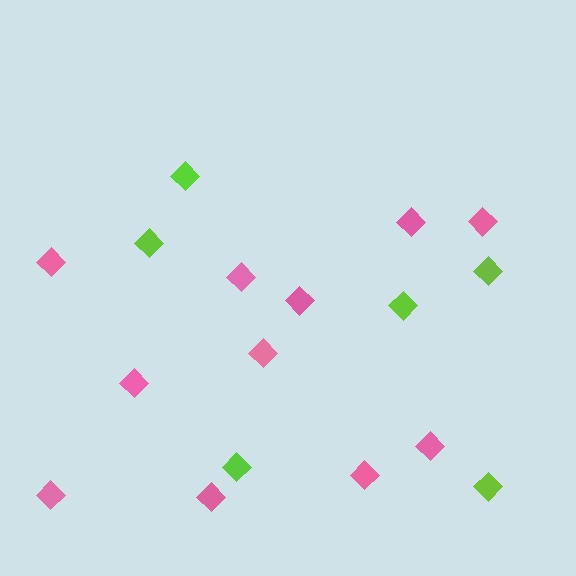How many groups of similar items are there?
There are 2 groups: one group of pink diamonds (11) and one group of lime diamonds (6).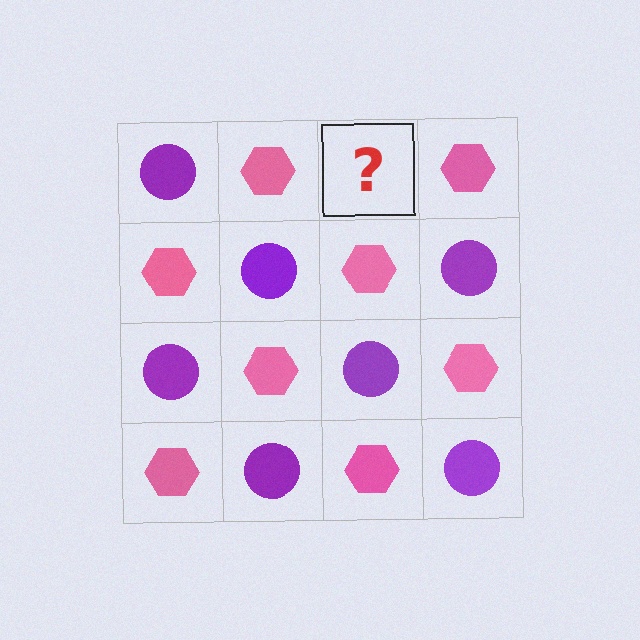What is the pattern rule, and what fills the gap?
The rule is that it alternates purple circle and pink hexagon in a checkerboard pattern. The gap should be filled with a purple circle.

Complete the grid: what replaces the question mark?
The question mark should be replaced with a purple circle.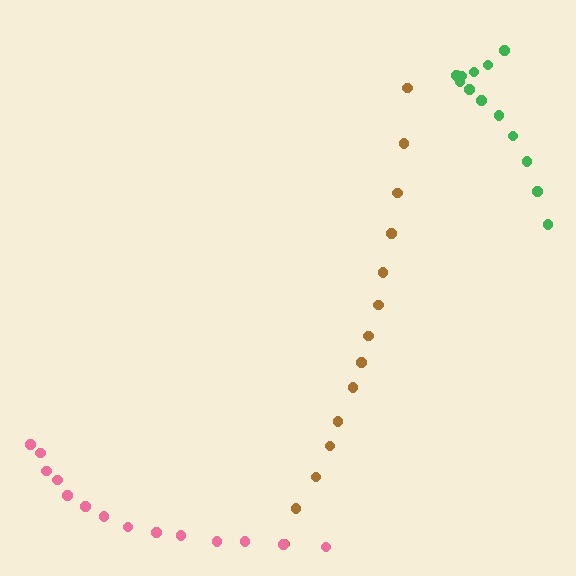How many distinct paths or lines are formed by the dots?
There are 3 distinct paths.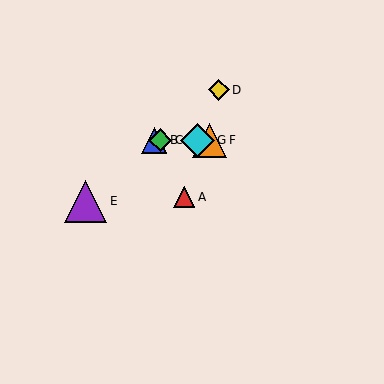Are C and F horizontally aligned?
Yes, both are at y≈140.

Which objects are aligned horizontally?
Objects B, C, F, G are aligned horizontally.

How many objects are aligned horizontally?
4 objects (B, C, F, G) are aligned horizontally.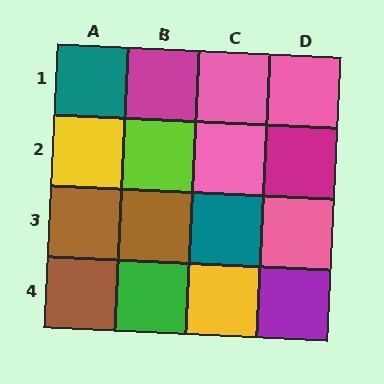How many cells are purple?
1 cell is purple.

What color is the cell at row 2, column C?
Pink.